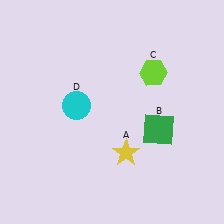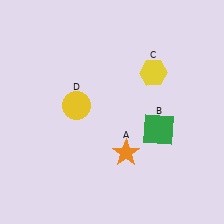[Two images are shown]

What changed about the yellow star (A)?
In Image 1, A is yellow. In Image 2, it changed to orange.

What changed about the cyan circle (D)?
In Image 1, D is cyan. In Image 2, it changed to yellow.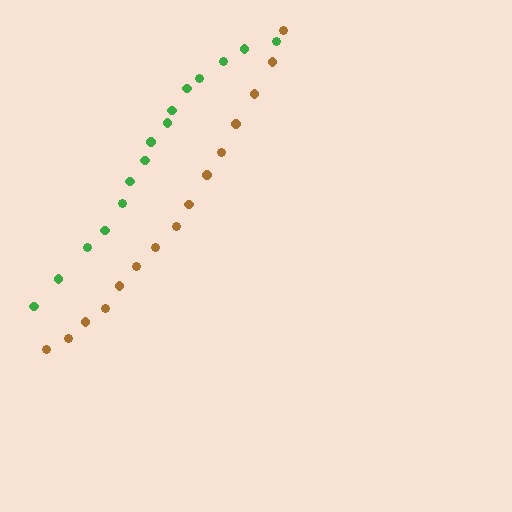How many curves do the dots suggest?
There are 2 distinct paths.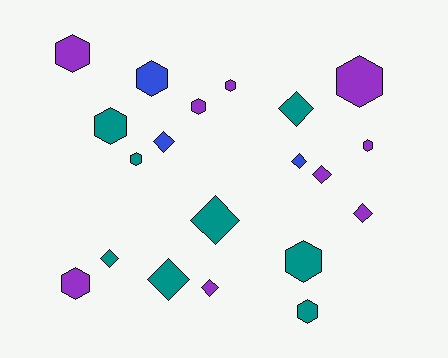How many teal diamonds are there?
There are 4 teal diamonds.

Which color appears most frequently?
Purple, with 9 objects.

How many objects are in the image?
There are 20 objects.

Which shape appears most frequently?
Hexagon, with 11 objects.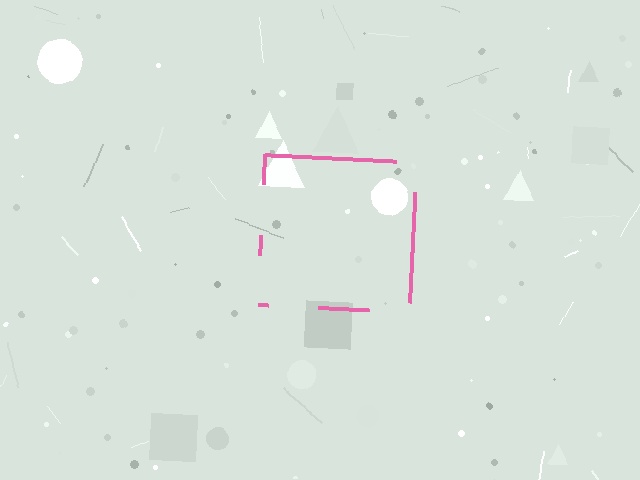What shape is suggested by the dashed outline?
The dashed outline suggests a square.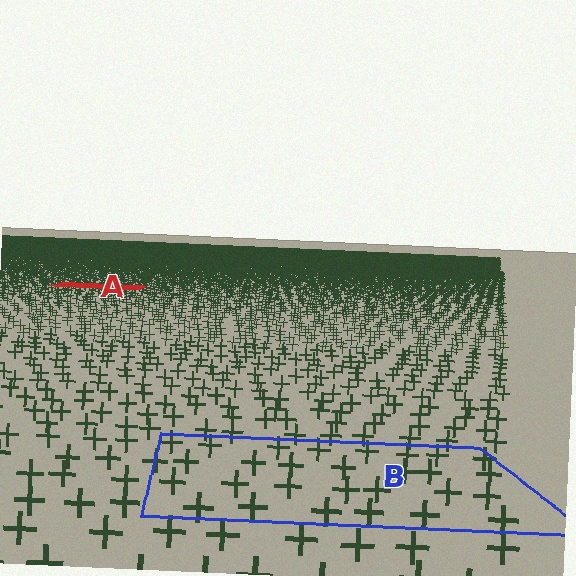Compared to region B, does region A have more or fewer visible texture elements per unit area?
Region A has more texture elements per unit area — they are packed more densely because it is farther away.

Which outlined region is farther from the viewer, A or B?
Region A is farther from the viewer — the texture elements inside it appear smaller and more densely packed.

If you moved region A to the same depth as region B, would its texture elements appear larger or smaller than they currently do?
They would appear larger. At a closer depth, the same texture elements are projected at a bigger on-screen size.